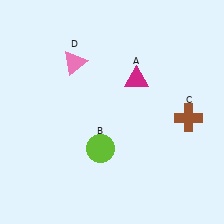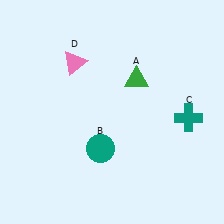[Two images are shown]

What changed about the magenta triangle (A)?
In Image 1, A is magenta. In Image 2, it changed to green.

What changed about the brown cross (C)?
In Image 1, C is brown. In Image 2, it changed to teal.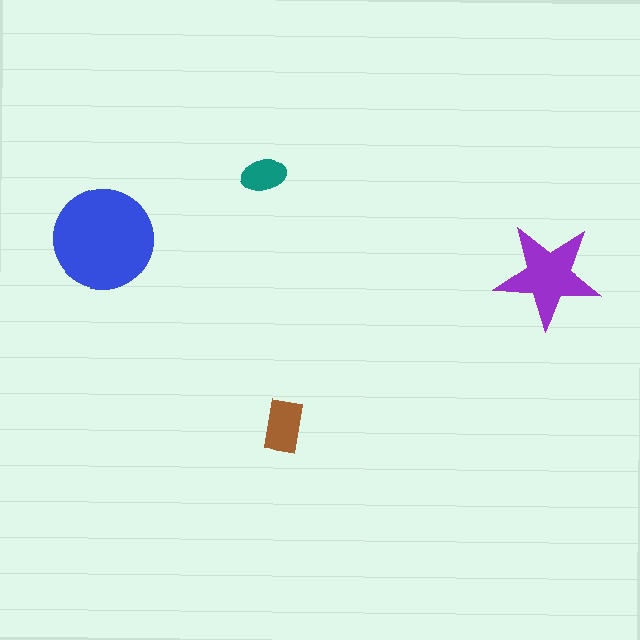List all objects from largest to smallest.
The blue circle, the purple star, the brown rectangle, the teal ellipse.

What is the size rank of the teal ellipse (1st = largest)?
4th.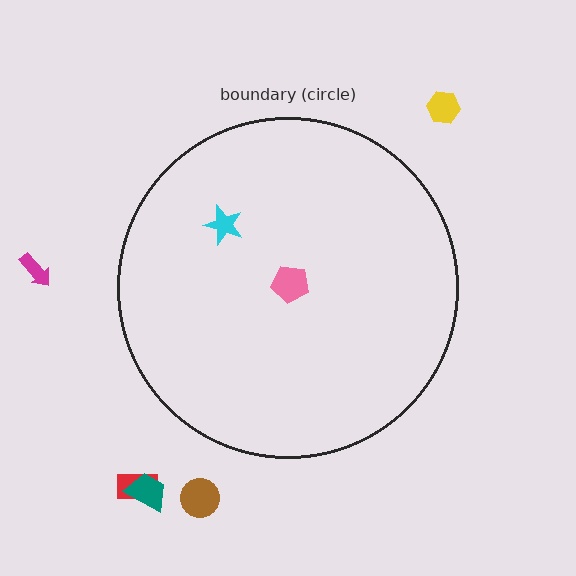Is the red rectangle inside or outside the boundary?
Outside.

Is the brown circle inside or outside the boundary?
Outside.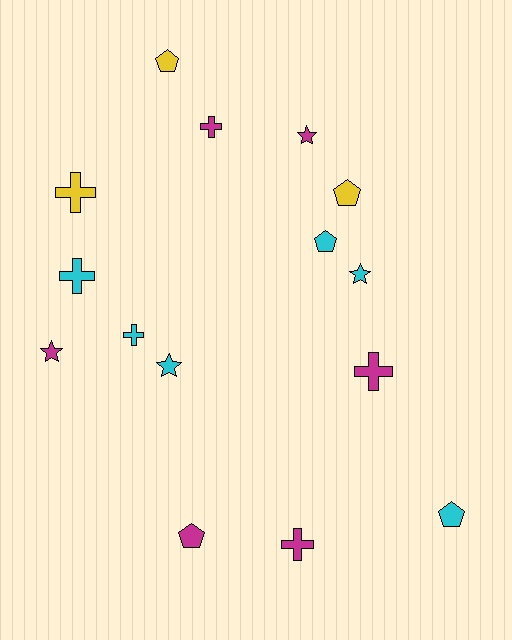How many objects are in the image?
There are 15 objects.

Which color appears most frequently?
Magenta, with 6 objects.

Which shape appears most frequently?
Cross, with 6 objects.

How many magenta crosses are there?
There are 3 magenta crosses.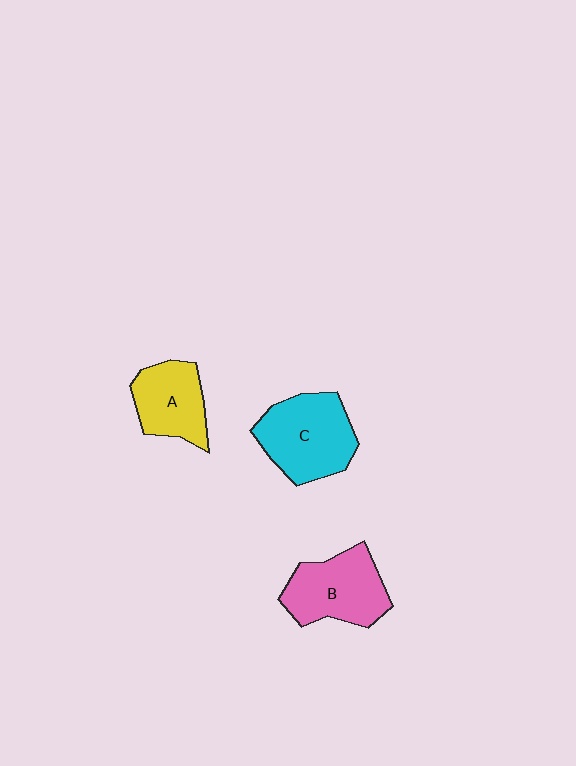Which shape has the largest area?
Shape C (cyan).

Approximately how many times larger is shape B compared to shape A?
Approximately 1.2 times.